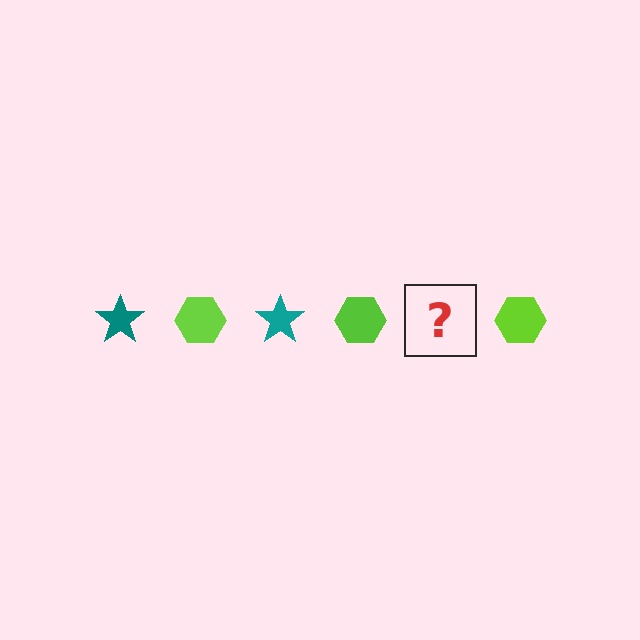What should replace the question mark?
The question mark should be replaced with a teal star.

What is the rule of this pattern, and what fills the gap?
The rule is that the pattern alternates between teal star and lime hexagon. The gap should be filled with a teal star.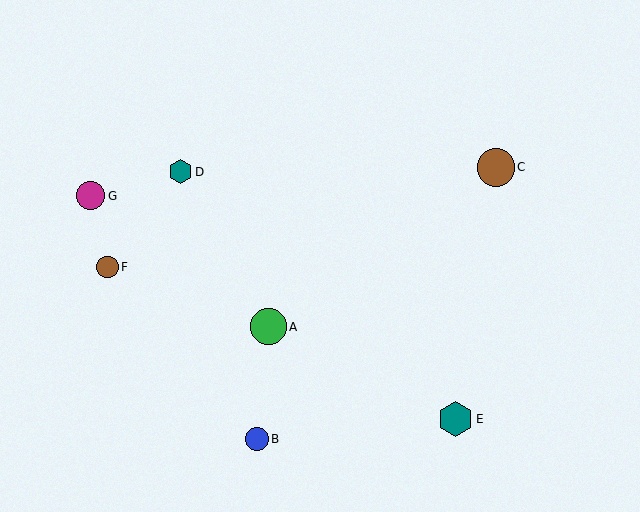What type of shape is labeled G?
Shape G is a magenta circle.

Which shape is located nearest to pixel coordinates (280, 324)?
The green circle (labeled A) at (268, 327) is nearest to that location.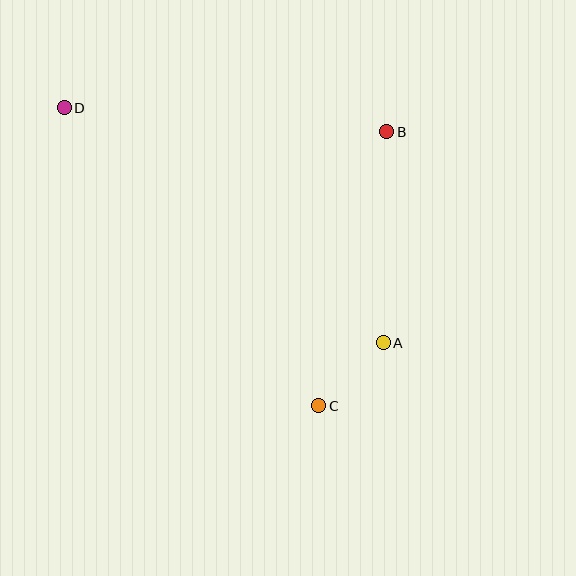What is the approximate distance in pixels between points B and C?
The distance between B and C is approximately 282 pixels.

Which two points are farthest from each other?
Points A and D are farthest from each other.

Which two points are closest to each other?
Points A and C are closest to each other.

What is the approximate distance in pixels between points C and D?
The distance between C and D is approximately 392 pixels.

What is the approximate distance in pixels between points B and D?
The distance between B and D is approximately 323 pixels.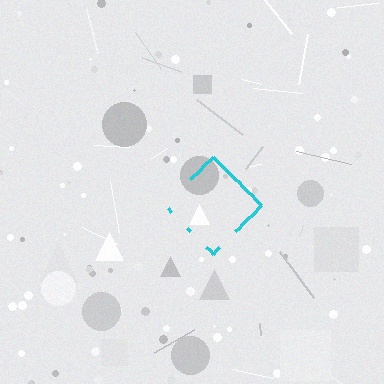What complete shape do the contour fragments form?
The contour fragments form a diamond.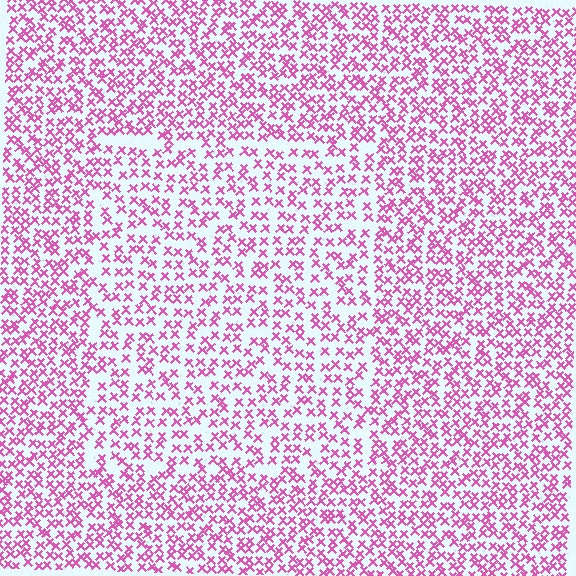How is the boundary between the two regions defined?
The boundary is defined by a change in element density (approximately 1.5x ratio). All elements are the same color, size, and shape.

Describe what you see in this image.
The image contains small pink elements arranged at two different densities. A rectangle-shaped region is visible where the elements are less densely packed than the surrounding area.